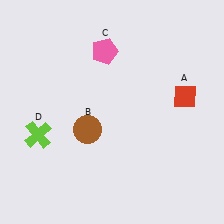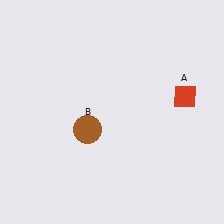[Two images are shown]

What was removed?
The pink pentagon (C), the lime cross (D) were removed in Image 2.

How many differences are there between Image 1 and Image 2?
There are 2 differences between the two images.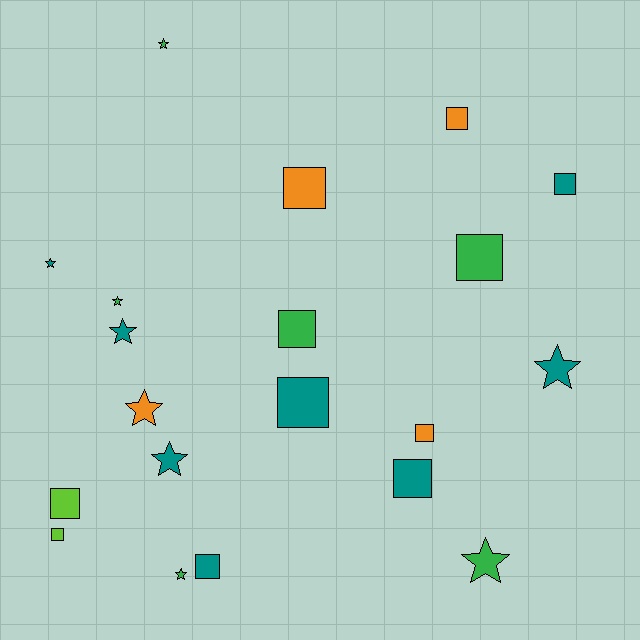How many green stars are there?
There are 4 green stars.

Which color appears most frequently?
Teal, with 8 objects.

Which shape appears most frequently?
Square, with 11 objects.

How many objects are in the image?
There are 20 objects.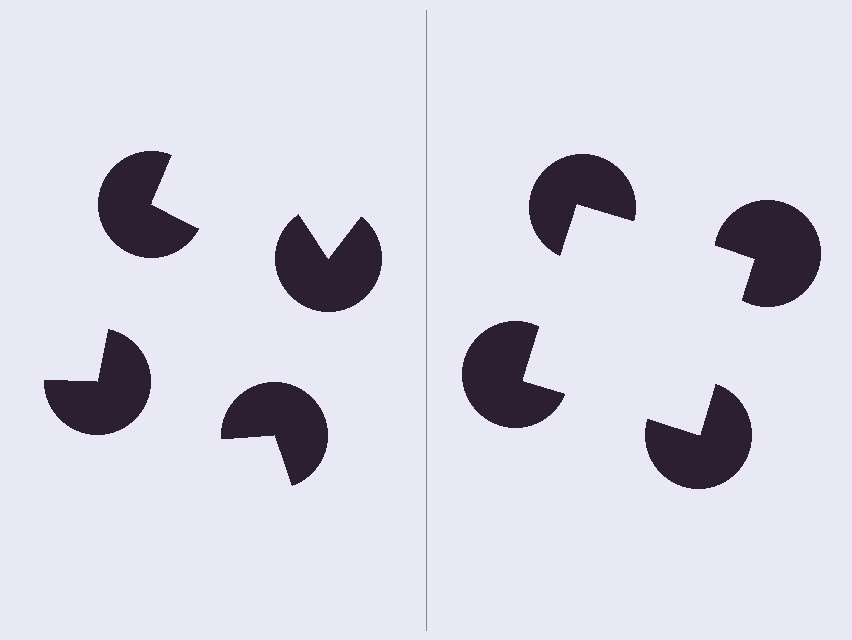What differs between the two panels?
The pac-man discs are positioned identically on both sides; only the wedge orientations differ. On the right they align to a square; on the left they are misaligned.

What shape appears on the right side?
An illusory square.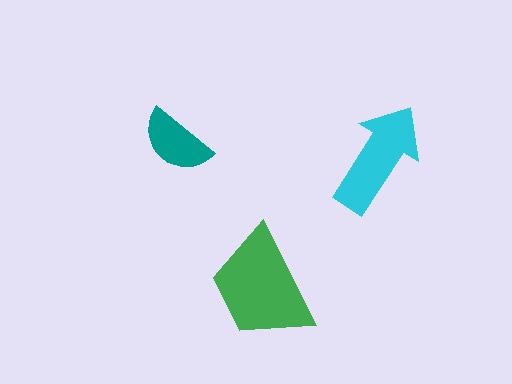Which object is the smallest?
The teal semicircle.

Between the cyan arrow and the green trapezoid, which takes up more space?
The green trapezoid.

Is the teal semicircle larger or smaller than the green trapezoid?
Smaller.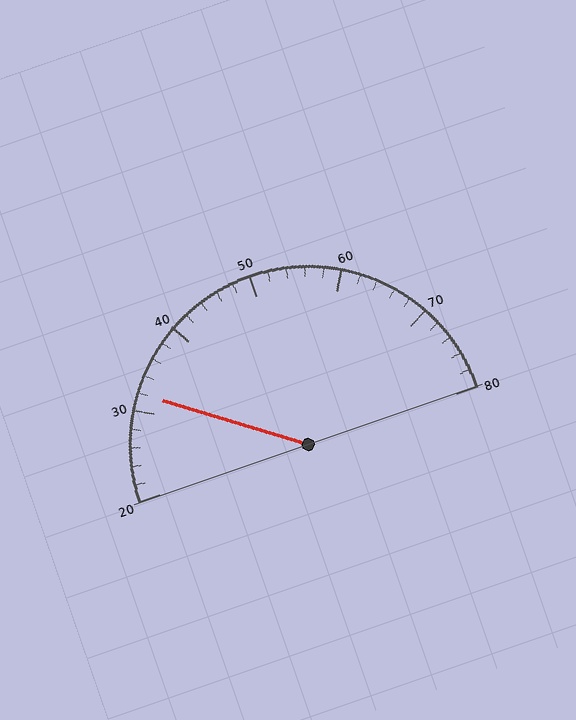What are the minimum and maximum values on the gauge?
The gauge ranges from 20 to 80.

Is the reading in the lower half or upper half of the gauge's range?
The reading is in the lower half of the range (20 to 80).